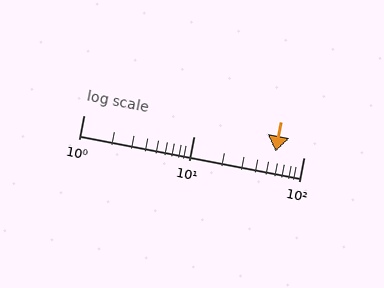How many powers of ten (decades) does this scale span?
The scale spans 2 decades, from 1 to 100.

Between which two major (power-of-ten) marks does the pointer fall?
The pointer is between 10 and 100.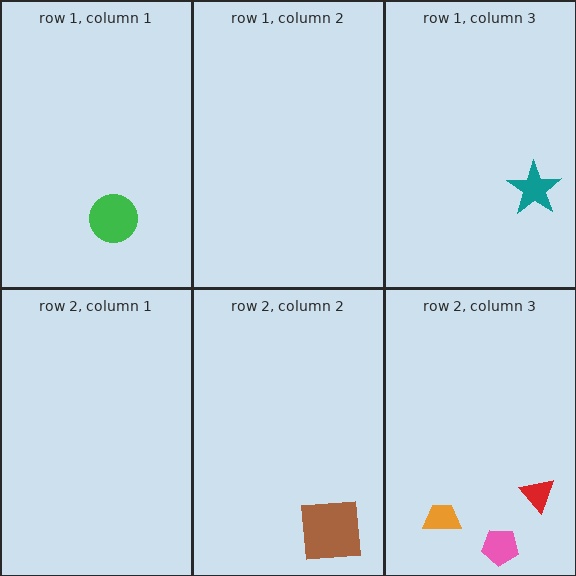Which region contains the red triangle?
The row 2, column 3 region.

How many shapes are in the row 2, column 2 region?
1.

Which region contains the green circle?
The row 1, column 1 region.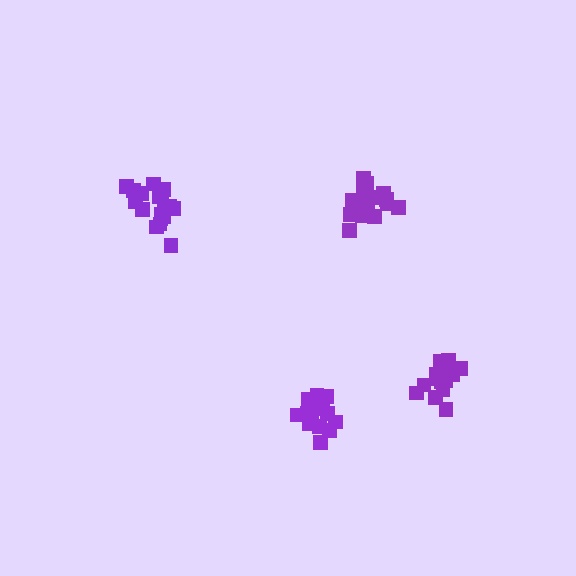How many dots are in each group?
Group 1: 17 dots, Group 2: 17 dots, Group 3: 18 dots, Group 4: 18 dots (70 total).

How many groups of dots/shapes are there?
There are 4 groups.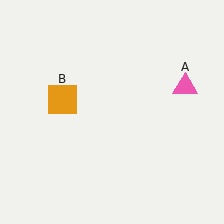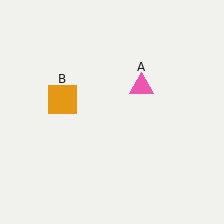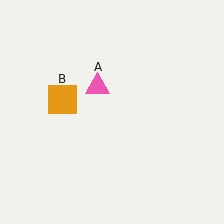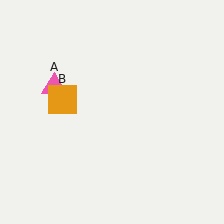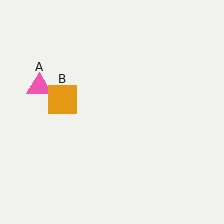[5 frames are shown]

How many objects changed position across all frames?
1 object changed position: pink triangle (object A).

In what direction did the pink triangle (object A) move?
The pink triangle (object A) moved left.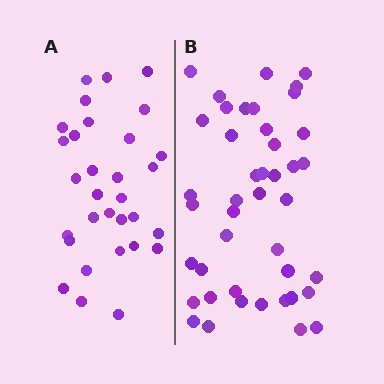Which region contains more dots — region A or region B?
Region B (the right region) has more dots.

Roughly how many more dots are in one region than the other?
Region B has roughly 12 or so more dots than region A.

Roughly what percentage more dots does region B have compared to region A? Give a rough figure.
About 40% more.